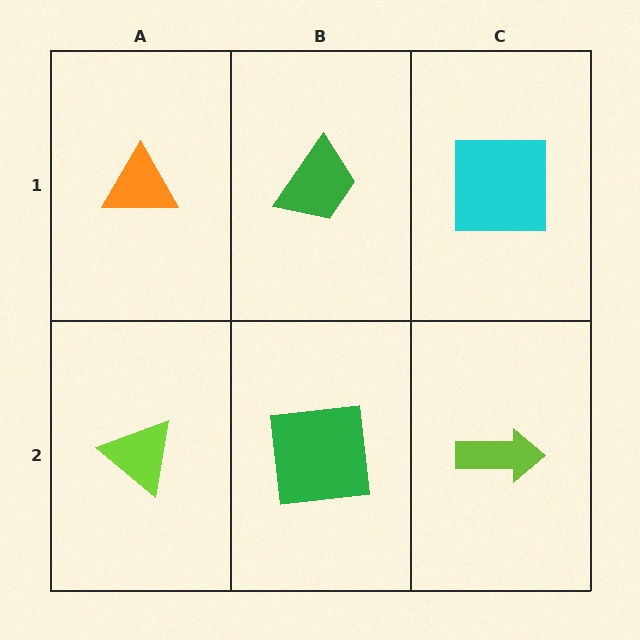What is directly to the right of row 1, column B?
A cyan square.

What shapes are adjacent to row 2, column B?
A green trapezoid (row 1, column B), a lime triangle (row 2, column A), a lime arrow (row 2, column C).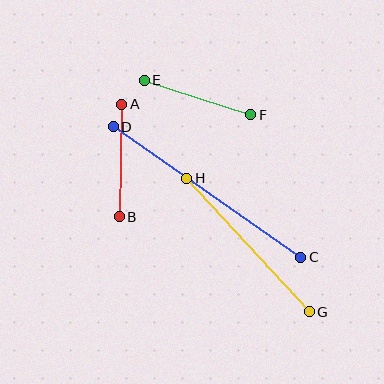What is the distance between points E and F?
The distance is approximately 112 pixels.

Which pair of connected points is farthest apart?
Points C and D are farthest apart.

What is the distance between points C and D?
The distance is approximately 228 pixels.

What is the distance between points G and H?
The distance is approximately 182 pixels.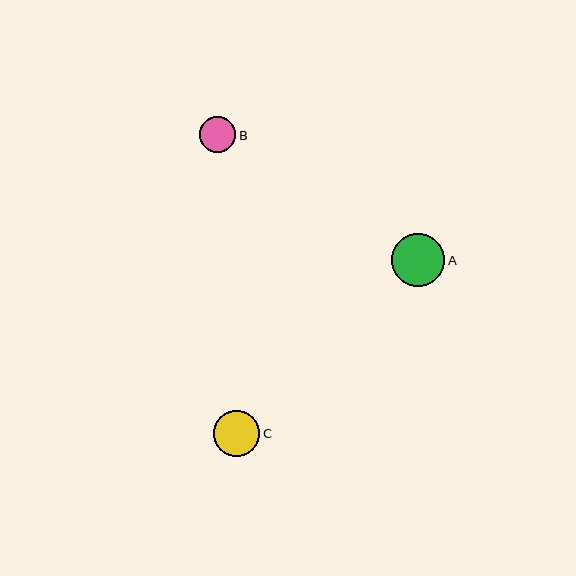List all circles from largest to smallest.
From largest to smallest: A, C, B.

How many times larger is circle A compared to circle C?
Circle A is approximately 1.1 times the size of circle C.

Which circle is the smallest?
Circle B is the smallest with a size of approximately 36 pixels.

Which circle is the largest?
Circle A is the largest with a size of approximately 53 pixels.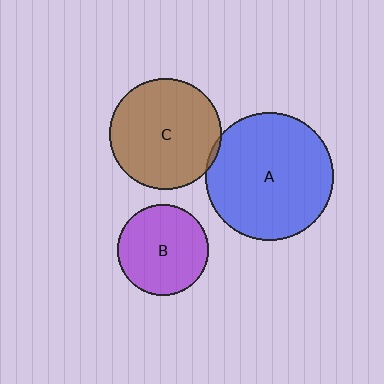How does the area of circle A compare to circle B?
Approximately 2.0 times.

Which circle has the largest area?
Circle A (blue).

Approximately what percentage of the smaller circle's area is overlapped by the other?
Approximately 5%.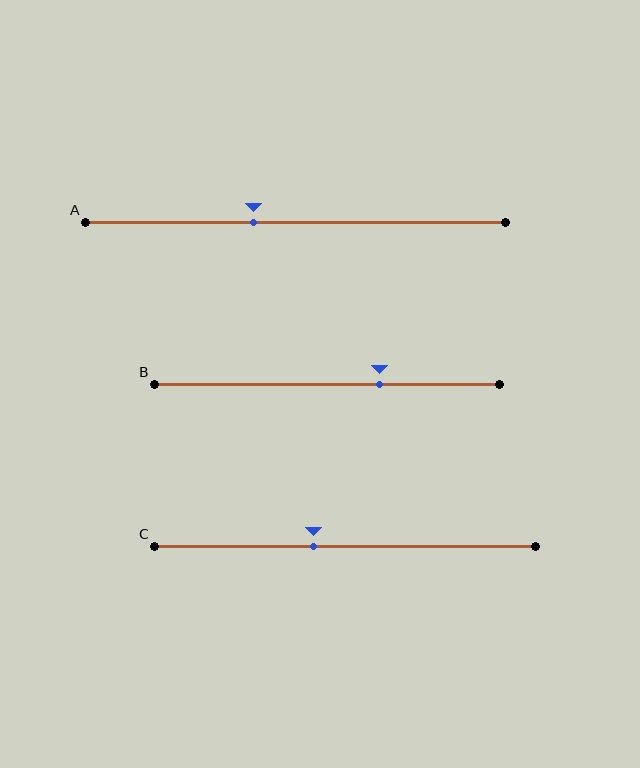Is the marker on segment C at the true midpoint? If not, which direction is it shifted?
No, the marker on segment C is shifted to the left by about 8% of the segment length.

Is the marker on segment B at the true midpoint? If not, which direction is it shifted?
No, the marker on segment B is shifted to the right by about 15% of the segment length.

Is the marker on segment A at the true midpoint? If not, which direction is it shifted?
No, the marker on segment A is shifted to the left by about 10% of the segment length.